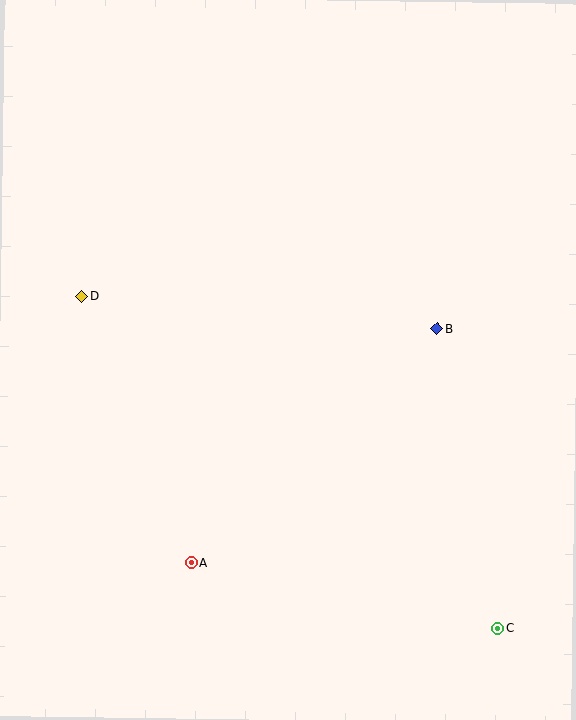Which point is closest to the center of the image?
Point B at (437, 329) is closest to the center.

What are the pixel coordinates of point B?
Point B is at (437, 329).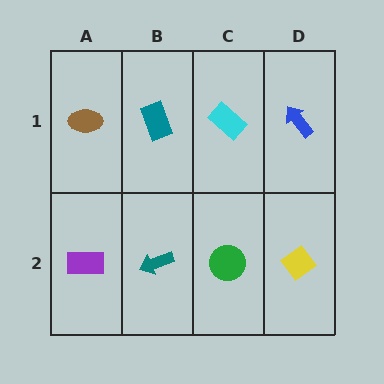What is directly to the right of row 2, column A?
A teal arrow.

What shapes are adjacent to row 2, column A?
A brown ellipse (row 1, column A), a teal arrow (row 2, column B).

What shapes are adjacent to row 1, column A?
A purple rectangle (row 2, column A), a teal rectangle (row 1, column B).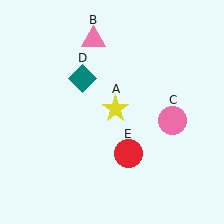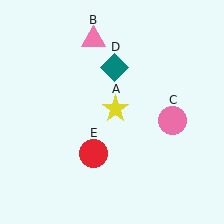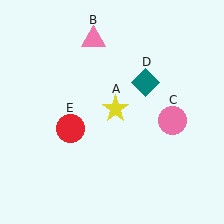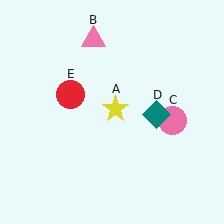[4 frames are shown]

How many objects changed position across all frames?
2 objects changed position: teal diamond (object D), red circle (object E).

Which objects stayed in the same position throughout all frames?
Yellow star (object A) and pink triangle (object B) and pink circle (object C) remained stationary.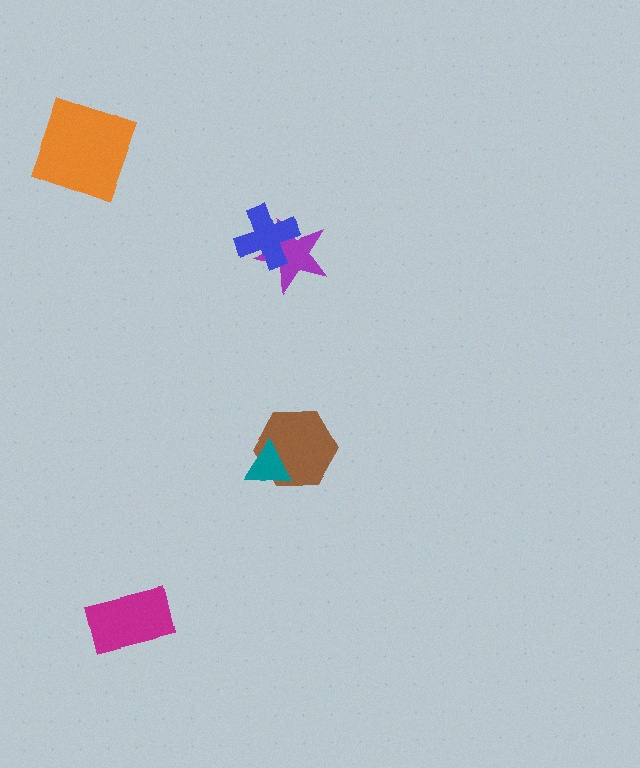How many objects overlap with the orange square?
0 objects overlap with the orange square.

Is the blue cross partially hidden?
No, no other shape covers it.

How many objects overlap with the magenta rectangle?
0 objects overlap with the magenta rectangle.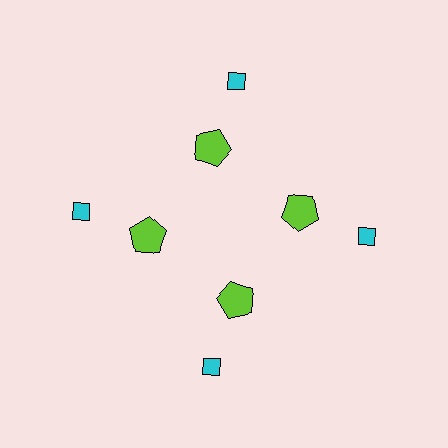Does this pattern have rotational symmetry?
Yes, this pattern has 4-fold rotational symmetry. It looks the same after rotating 90 degrees around the center.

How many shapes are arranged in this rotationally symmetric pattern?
There are 8 shapes, arranged in 4 groups of 2.